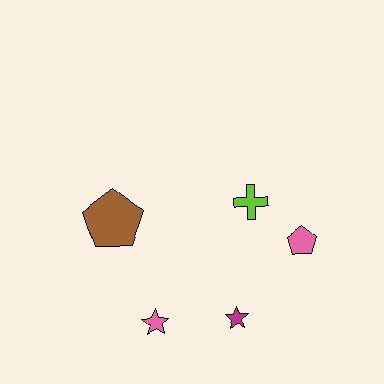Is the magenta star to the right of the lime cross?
No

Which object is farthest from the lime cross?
The pink star is farthest from the lime cross.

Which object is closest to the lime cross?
The pink pentagon is closest to the lime cross.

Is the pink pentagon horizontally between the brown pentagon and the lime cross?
No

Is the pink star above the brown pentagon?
No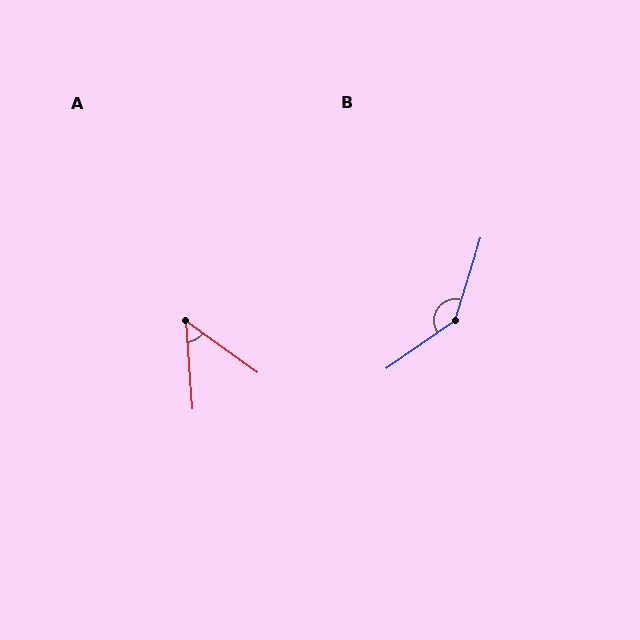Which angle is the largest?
B, at approximately 142 degrees.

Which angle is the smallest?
A, at approximately 50 degrees.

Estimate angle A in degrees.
Approximately 50 degrees.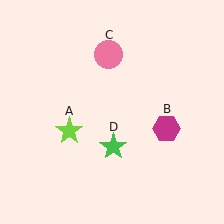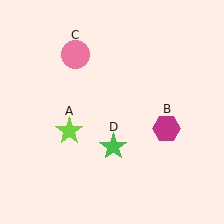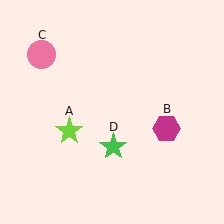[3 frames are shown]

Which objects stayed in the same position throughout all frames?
Lime star (object A) and magenta hexagon (object B) and green star (object D) remained stationary.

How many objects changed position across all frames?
1 object changed position: pink circle (object C).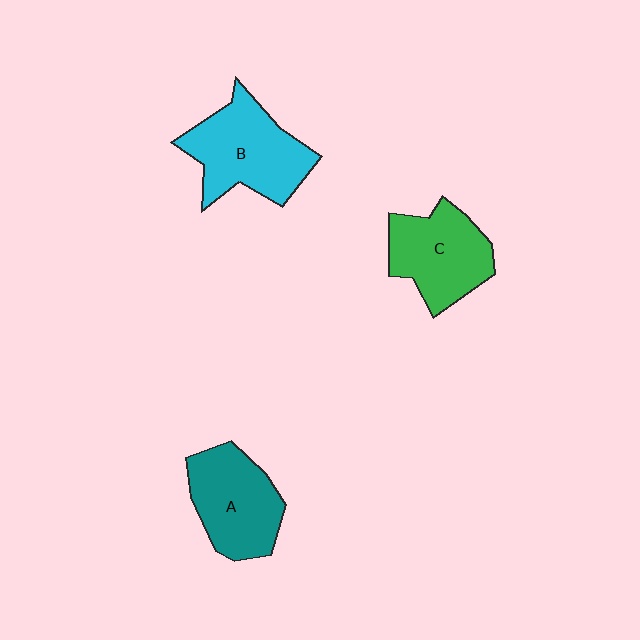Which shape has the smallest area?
Shape C (green).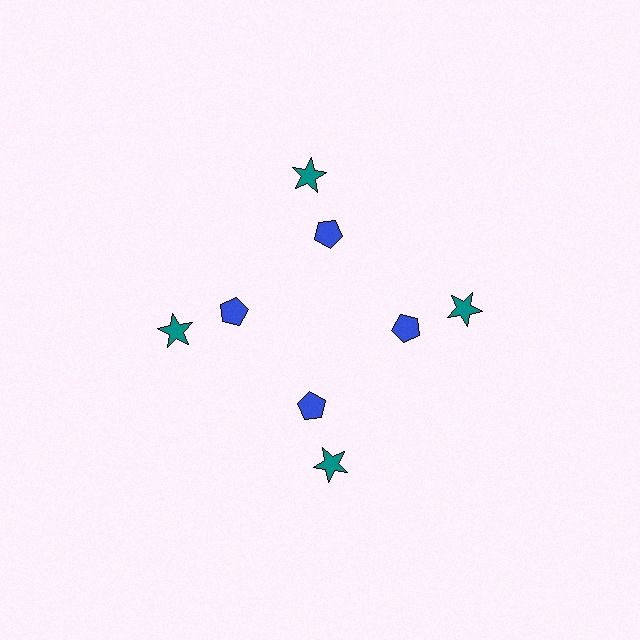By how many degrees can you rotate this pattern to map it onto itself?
The pattern maps onto itself every 90 degrees of rotation.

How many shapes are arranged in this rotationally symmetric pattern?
There are 8 shapes, arranged in 4 groups of 2.